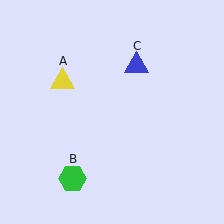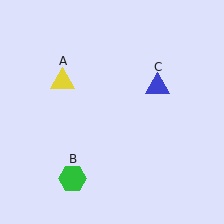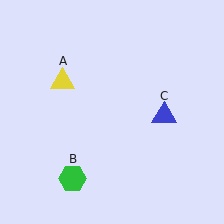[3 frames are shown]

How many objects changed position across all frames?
1 object changed position: blue triangle (object C).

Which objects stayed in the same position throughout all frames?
Yellow triangle (object A) and green hexagon (object B) remained stationary.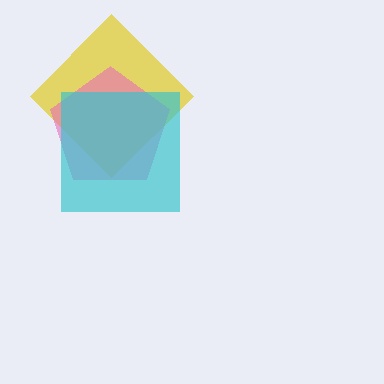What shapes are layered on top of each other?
The layered shapes are: a yellow diamond, a pink pentagon, a cyan square.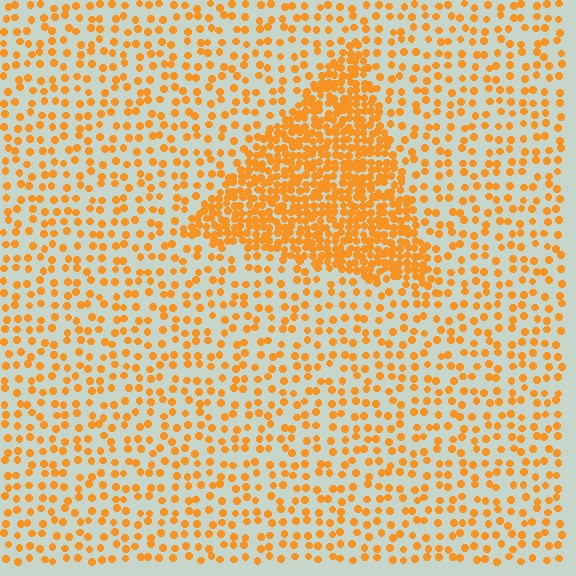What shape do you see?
I see a triangle.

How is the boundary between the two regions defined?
The boundary is defined by a change in element density (approximately 2.8x ratio). All elements are the same color, size, and shape.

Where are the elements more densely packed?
The elements are more densely packed inside the triangle boundary.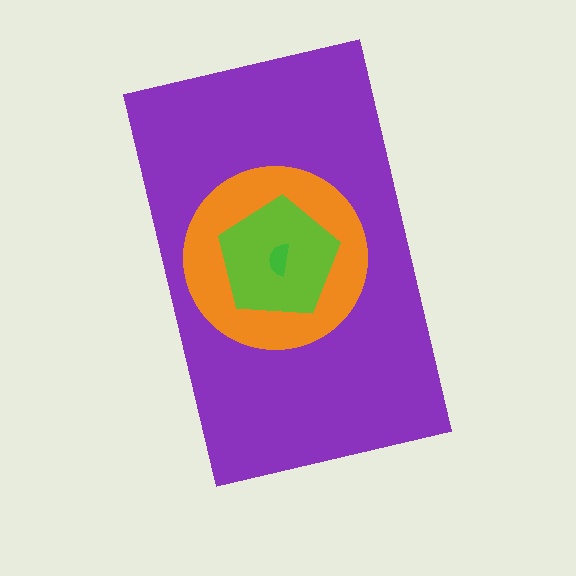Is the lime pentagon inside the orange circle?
Yes.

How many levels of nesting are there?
4.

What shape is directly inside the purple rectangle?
The orange circle.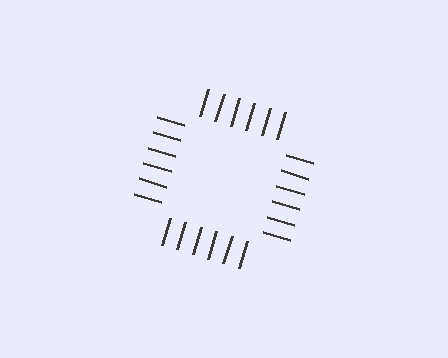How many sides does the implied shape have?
4 sides — the line-ends trace a square.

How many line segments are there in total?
24 — 6 along each of the 4 edges.